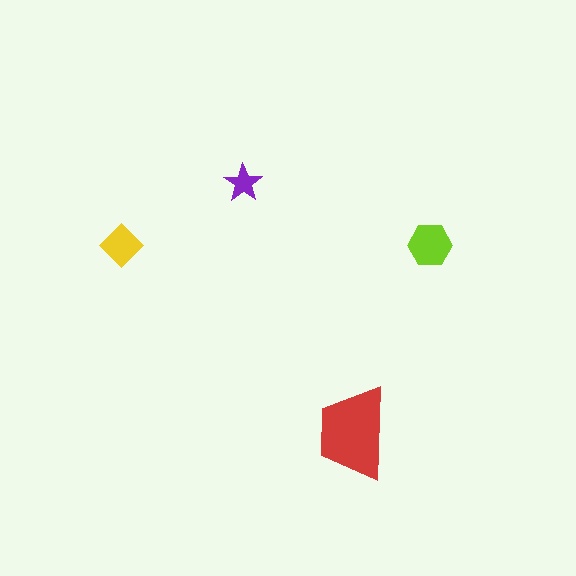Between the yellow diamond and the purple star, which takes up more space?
The yellow diamond.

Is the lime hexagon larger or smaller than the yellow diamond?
Larger.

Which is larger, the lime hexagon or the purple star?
The lime hexagon.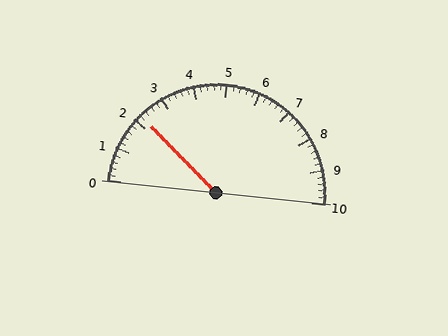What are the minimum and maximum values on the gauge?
The gauge ranges from 0 to 10.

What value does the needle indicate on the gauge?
The needle indicates approximately 2.2.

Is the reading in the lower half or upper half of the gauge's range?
The reading is in the lower half of the range (0 to 10).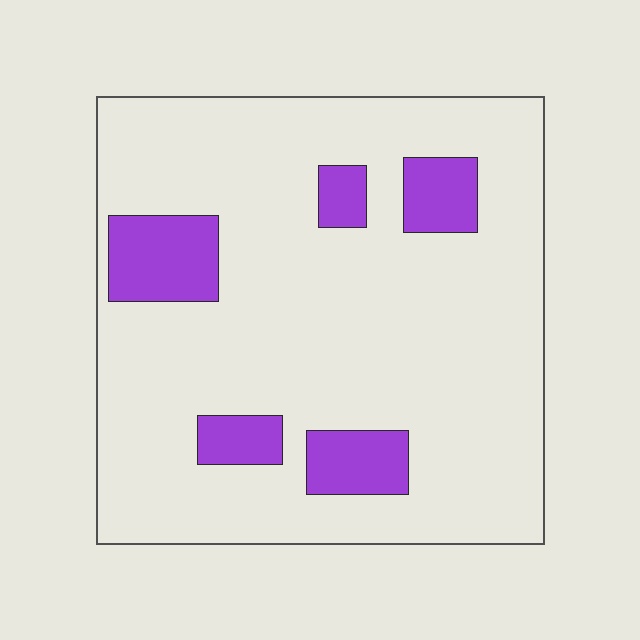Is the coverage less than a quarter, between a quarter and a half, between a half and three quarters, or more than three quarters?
Less than a quarter.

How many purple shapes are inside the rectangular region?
5.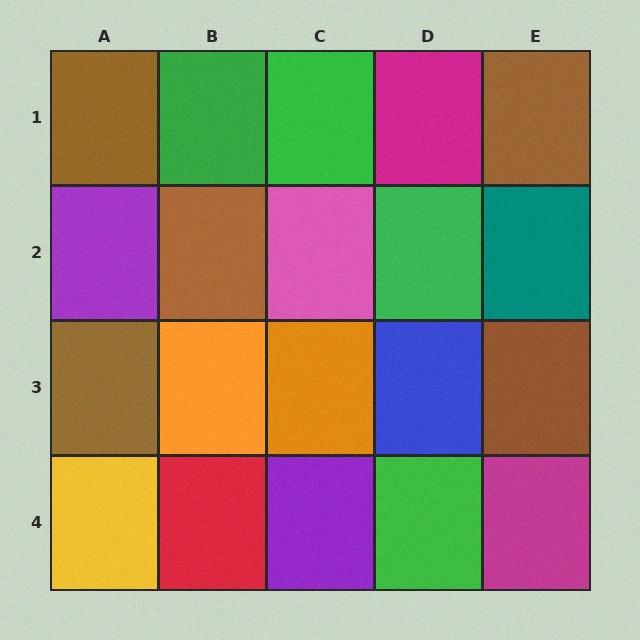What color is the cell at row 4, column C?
Purple.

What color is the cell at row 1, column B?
Green.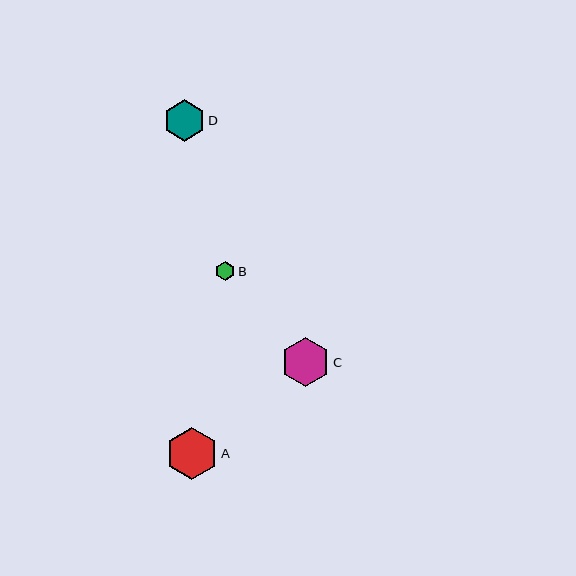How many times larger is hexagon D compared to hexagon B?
Hexagon D is approximately 2.2 times the size of hexagon B.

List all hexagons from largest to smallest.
From largest to smallest: A, C, D, B.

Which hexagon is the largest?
Hexagon A is the largest with a size of approximately 52 pixels.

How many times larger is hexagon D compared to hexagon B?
Hexagon D is approximately 2.2 times the size of hexagon B.